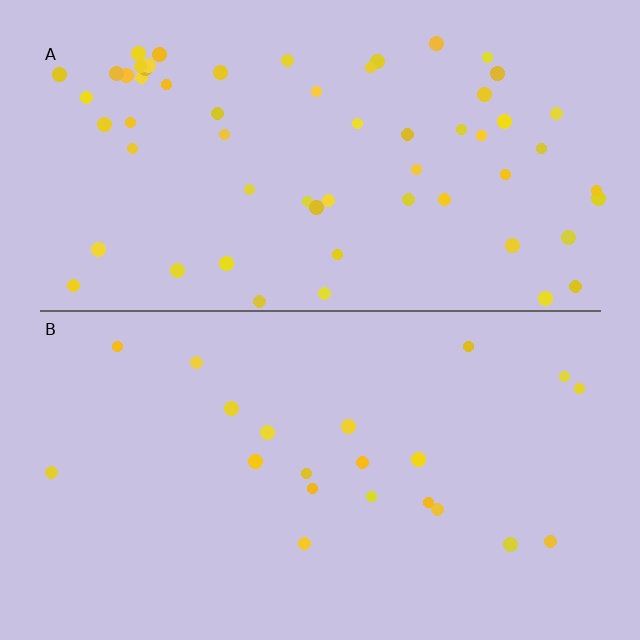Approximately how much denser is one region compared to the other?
Approximately 2.8× — region A over region B.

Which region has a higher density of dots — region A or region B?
A (the top).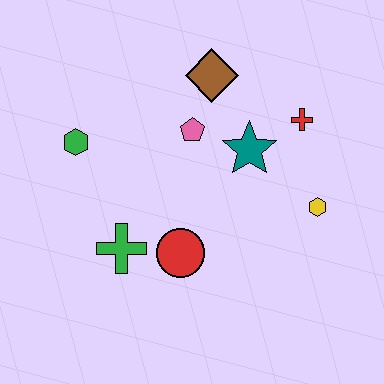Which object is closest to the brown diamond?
The pink pentagon is closest to the brown diamond.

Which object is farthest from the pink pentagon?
The yellow hexagon is farthest from the pink pentagon.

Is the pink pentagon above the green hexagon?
Yes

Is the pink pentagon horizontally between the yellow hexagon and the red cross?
No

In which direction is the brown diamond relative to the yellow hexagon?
The brown diamond is above the yellow hexagon.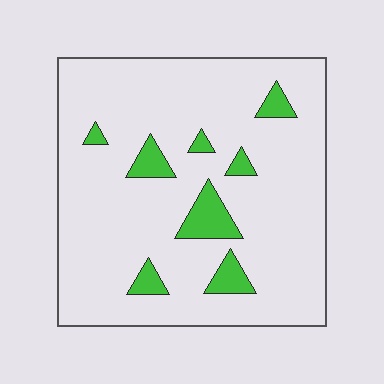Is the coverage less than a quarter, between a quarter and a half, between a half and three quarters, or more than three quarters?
Less than a quarter.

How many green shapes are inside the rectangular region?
8.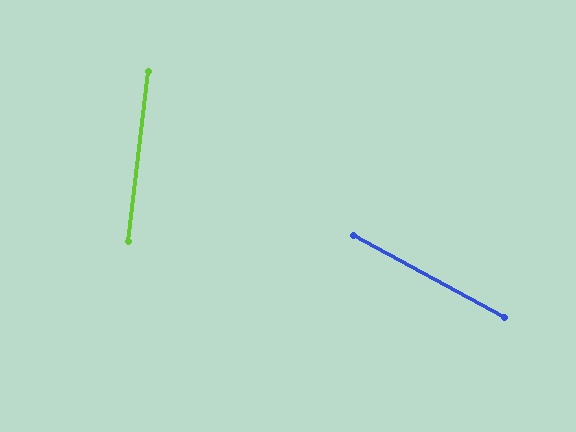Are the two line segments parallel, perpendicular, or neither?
Neither parallel nor perpendicular — they differ by about 68°.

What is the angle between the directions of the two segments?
Approximately 68 degrees.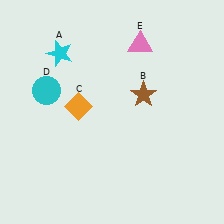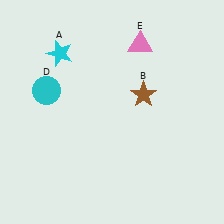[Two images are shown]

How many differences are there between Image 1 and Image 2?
There is 1 difference between the two images.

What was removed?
The orange diamond (C) was removed in Image 2.